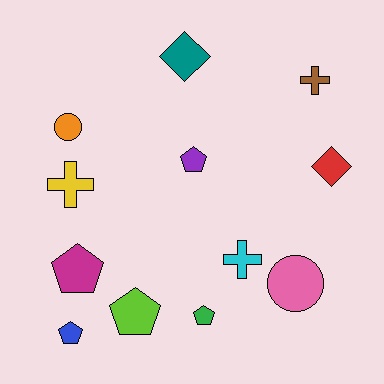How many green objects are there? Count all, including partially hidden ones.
There is 1 green object.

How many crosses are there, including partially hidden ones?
There are 3 crosses.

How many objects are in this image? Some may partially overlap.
There are 12 objects.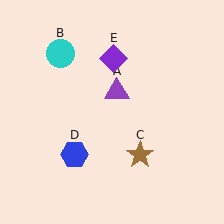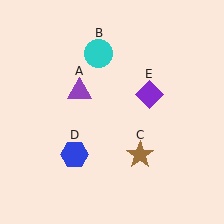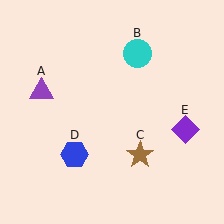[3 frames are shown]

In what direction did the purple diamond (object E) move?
The purple diamond (object E) moved down and to the right.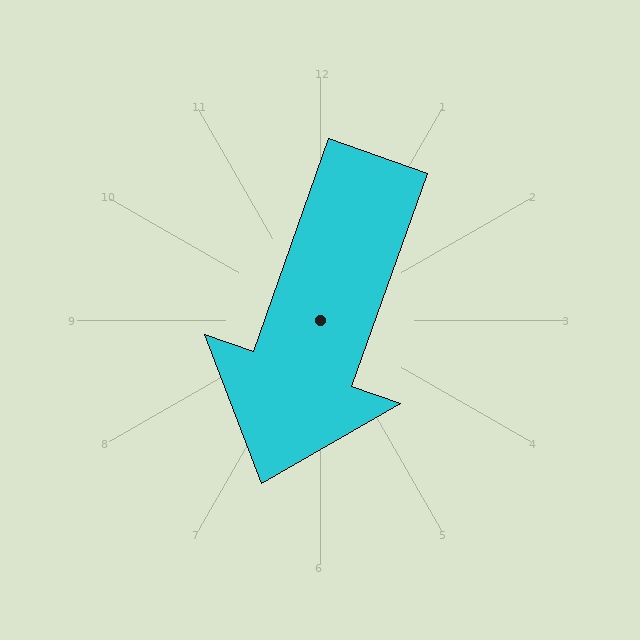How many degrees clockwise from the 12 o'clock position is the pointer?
Approximately 200 degrees.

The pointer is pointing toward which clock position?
Roughly 7 o'clock.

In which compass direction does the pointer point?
South.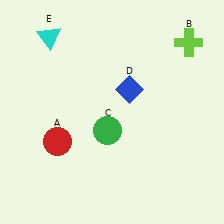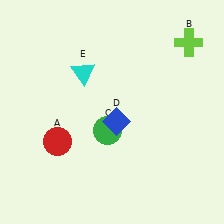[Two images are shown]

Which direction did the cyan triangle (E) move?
The cyan triangle (E) moved down.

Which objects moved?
The objects that moved are: the blue diamond (D), the cyan triangle (E).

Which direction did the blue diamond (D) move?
The blue diamond (D) moved down.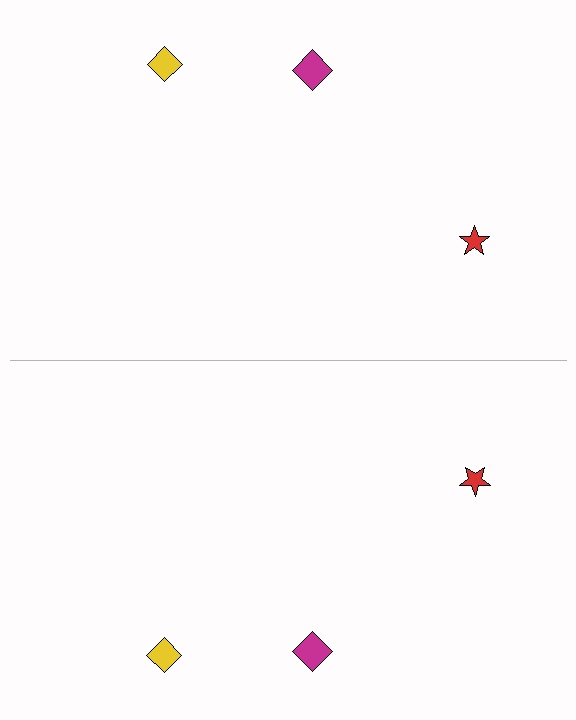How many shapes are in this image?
There are 6 shapes in this image.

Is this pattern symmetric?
Yes, this pattern has bilateral (reflection) symmetry.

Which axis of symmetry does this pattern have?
The pattern has a horizontal axis of symmetry running through the center of the image.